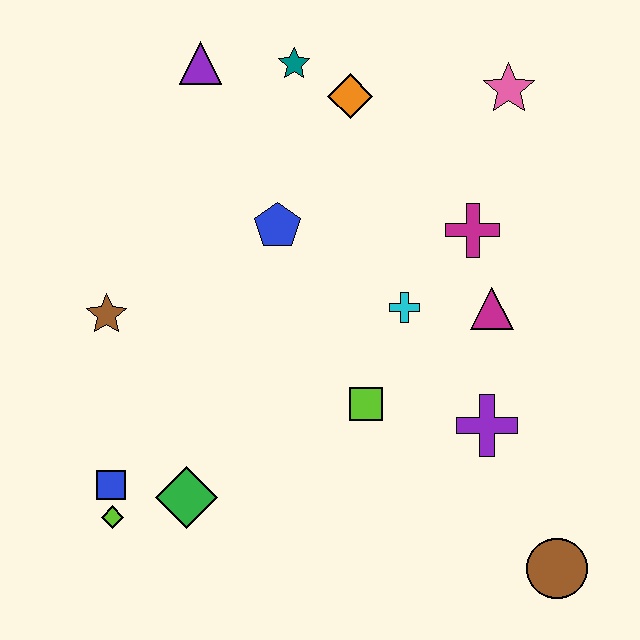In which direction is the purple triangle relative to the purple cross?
The purple triangle is above the purple cross.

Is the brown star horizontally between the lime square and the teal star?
No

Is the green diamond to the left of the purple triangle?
Yes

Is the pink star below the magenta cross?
No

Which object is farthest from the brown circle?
The purple triangle is farthest from the brown circle.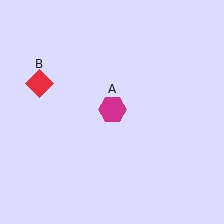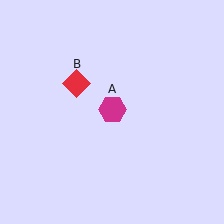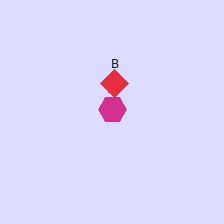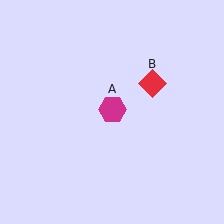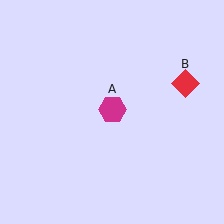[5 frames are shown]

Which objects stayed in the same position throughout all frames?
Magenta hexagon (object A) remained stationary.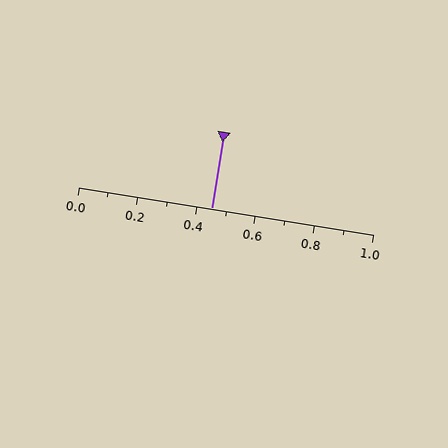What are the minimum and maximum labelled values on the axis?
The axis runs from 0.0 to 1.0.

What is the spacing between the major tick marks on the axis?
The major ticks are spaced 0.2 apart.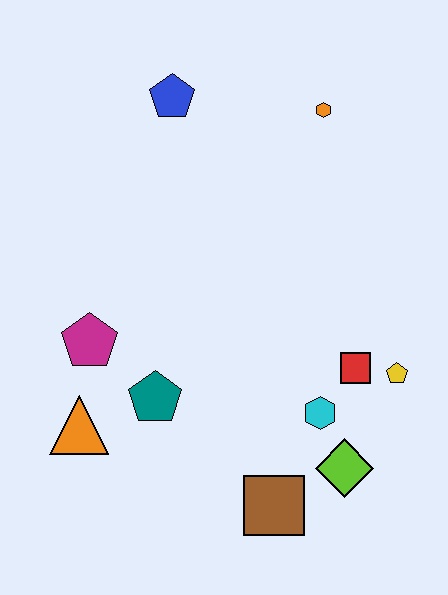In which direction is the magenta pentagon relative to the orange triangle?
The magenta pentagon is above the orange triangle.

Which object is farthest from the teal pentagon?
The orange hexagon is farthest from the teal pentagon.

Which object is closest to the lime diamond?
The cyan hexagon is closest to the lime diamond.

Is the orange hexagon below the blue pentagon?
Yes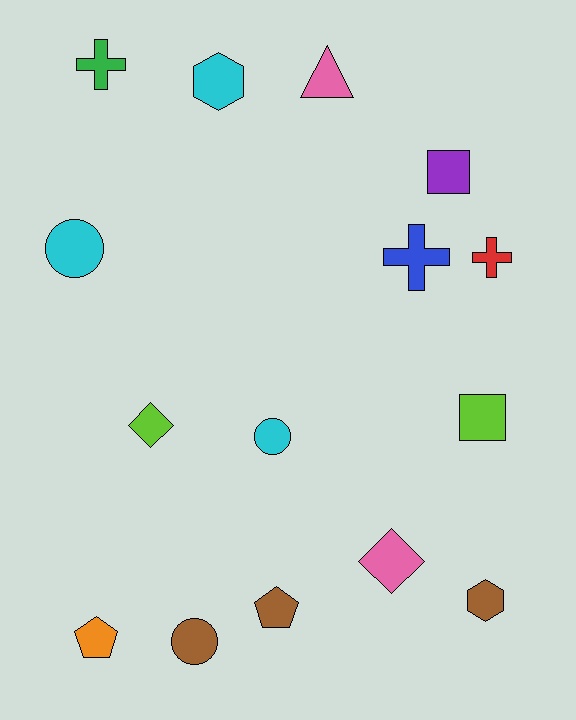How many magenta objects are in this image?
There are no magenta objects.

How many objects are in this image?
There are 15 objects.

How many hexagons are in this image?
There are 2 hexagons.